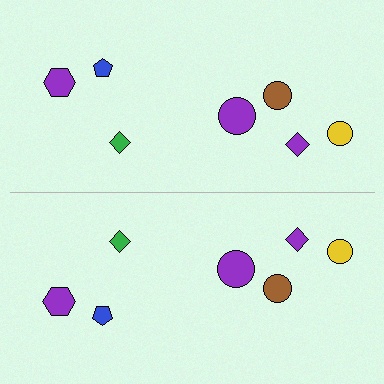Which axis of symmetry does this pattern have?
The pattern has a horizontal axis of symmetry running through the center of the image.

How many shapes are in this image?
There are 14 shapes in this image.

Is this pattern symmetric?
Yes, this pattern has bilateral (reflection) symmetry.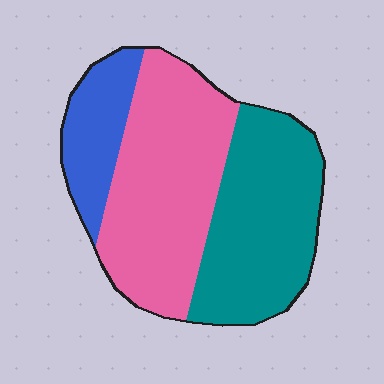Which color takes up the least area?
Blue, at roughly 15%.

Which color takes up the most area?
Pink, at roughly 45%.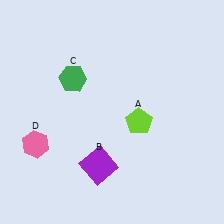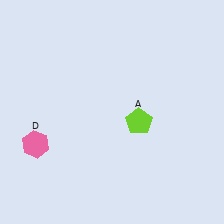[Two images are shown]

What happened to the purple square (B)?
The purple square (B) was removed in Image 2. It was in the bottom-left area of Image 1.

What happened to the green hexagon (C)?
The green hexagon (C) was removed in Image 2. It was in the top-left area of Image 1.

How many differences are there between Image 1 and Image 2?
There are 2 differences between the two images.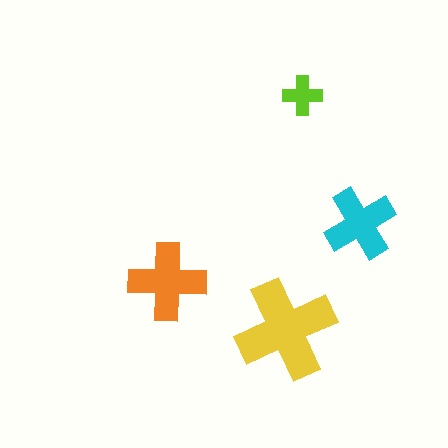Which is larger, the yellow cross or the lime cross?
The yellow one.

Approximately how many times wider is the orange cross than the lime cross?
About 2 times wider.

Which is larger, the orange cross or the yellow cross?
The yellow one.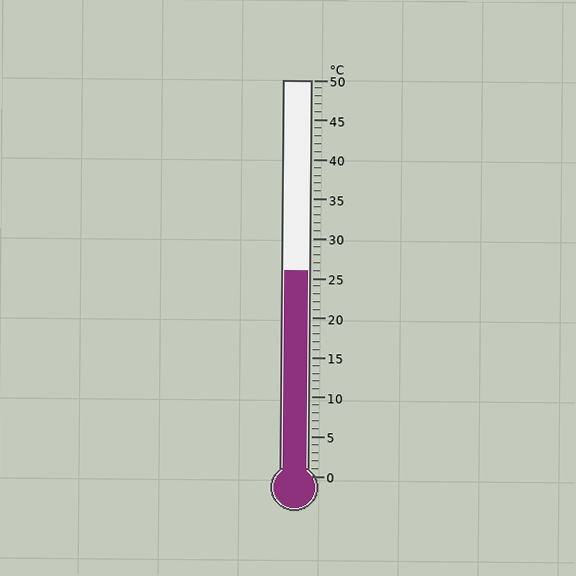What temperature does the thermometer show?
The thermometer shows approximately 26°C.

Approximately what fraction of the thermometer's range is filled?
The thermometer is filled to approximately 50% of its range.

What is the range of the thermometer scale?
The thermometer scale ranges from 0°C to 50°C.